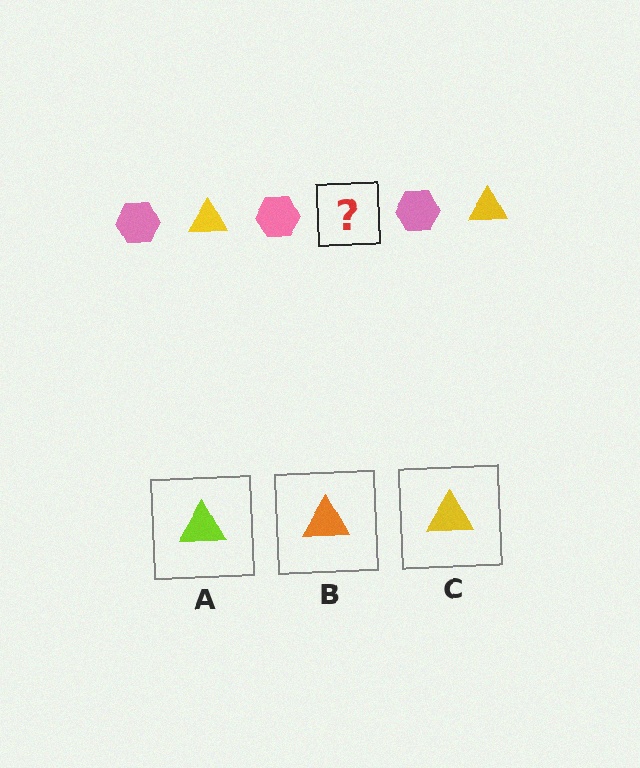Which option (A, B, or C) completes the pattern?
C.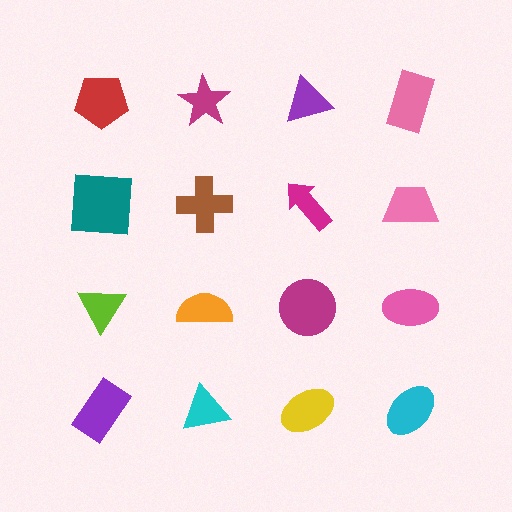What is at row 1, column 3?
A purple triangle.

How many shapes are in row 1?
4 shapes.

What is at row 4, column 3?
A yellow ellipse.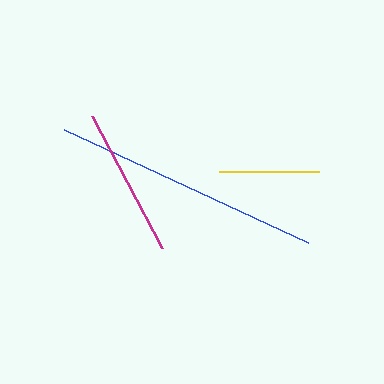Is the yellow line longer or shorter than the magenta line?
The magenta line is longer than the yellow line.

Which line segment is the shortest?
The yellow line is the shortest at approximately 100 pixels.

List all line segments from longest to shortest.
From longest to shortest: blue, magenta, yellow.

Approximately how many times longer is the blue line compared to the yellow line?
The blue line is approximately 2.7 times the length of the yellow line.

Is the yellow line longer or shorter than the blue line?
The blue line is longer than the yellow line.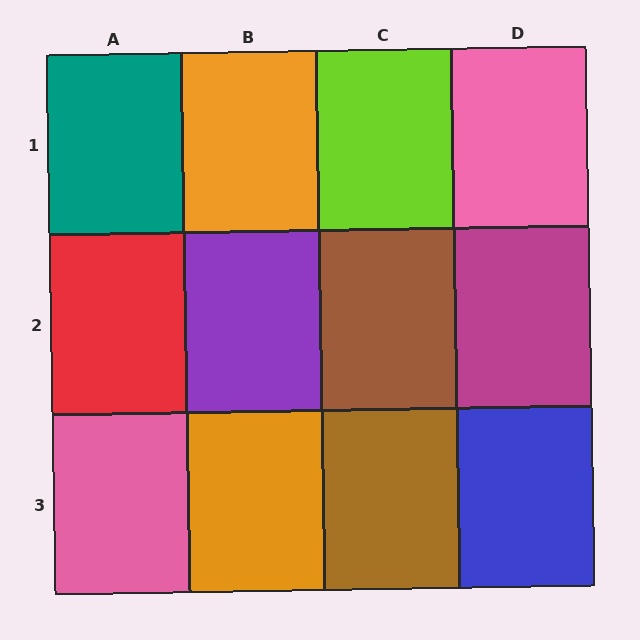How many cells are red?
1 cell is red.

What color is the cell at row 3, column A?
Pink.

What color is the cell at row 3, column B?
Orange.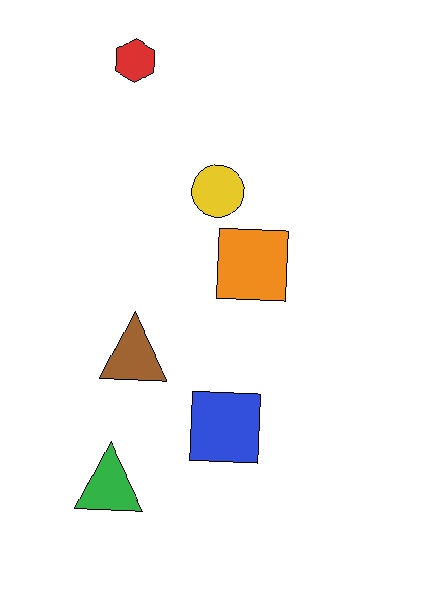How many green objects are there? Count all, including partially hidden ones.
There is 1 green object.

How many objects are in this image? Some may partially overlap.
There are 6 objects.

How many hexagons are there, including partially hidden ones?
There is 1 hexagon.